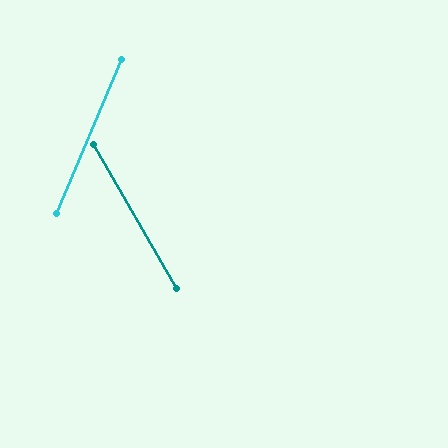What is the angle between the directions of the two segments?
Approximately 53 degrees.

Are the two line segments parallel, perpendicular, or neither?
Neither parallel nor perpendicular — they differ by about 53°.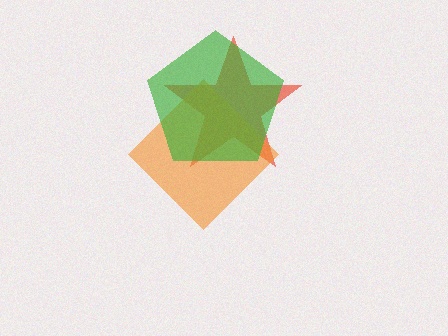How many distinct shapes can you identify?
There are 3 distinct shapes: a red star, an orange diamond, a green pentagon.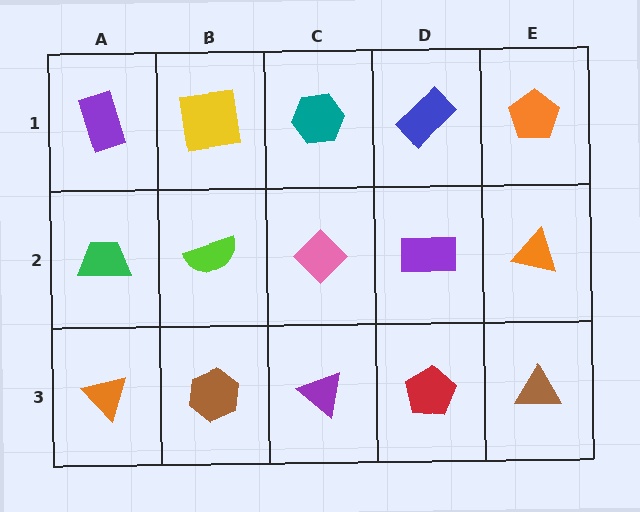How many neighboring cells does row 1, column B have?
3.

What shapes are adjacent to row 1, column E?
An orange triangle (row 2, column E), a blue rectangle (row 1, column D).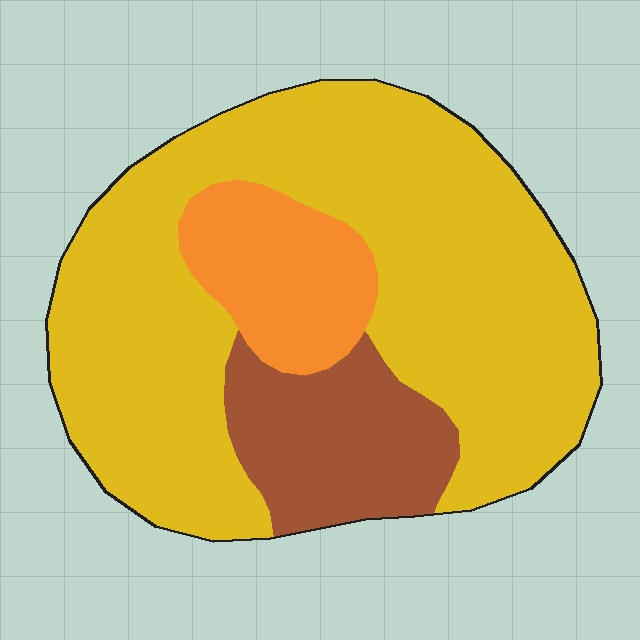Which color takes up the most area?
Yellow, at roughly 70%.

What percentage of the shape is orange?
Orange takes up about one eighth (1/8) of the shape.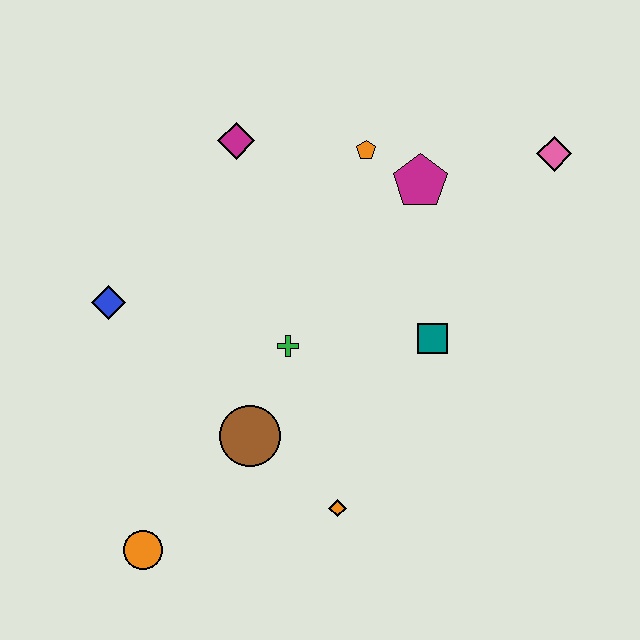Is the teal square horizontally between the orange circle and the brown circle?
No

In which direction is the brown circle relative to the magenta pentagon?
The brown circle is below the magenta pentagon.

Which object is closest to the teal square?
The green cross is closest to the teal square.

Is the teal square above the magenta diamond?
No